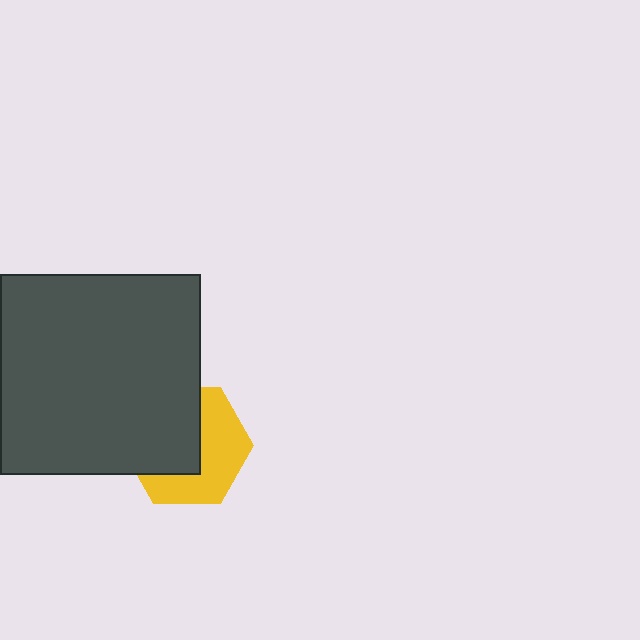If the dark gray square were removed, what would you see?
You would see the complete yellow hexagon.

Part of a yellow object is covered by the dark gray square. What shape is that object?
It is a hexagon.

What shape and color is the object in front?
The object in front is a dark gray square.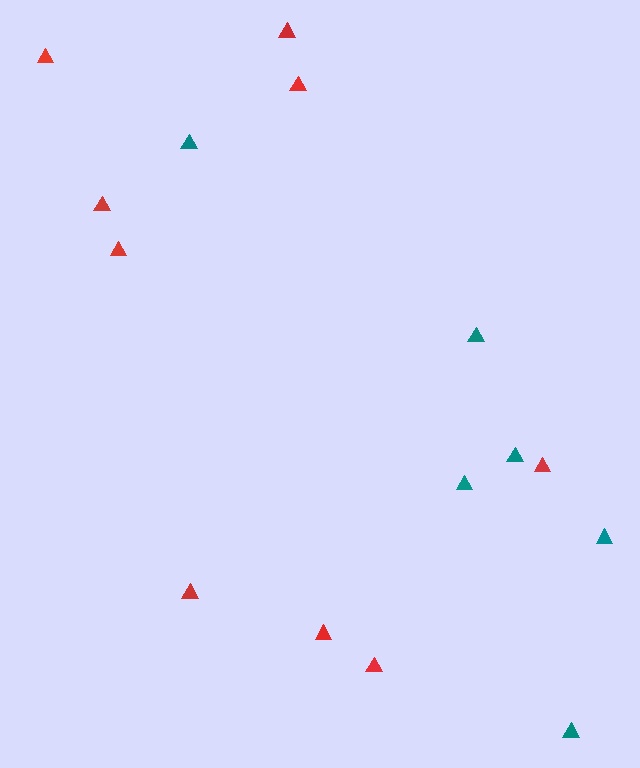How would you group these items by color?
There are 2 groups: one group of teal triangles (6) and one group of red triangles (9).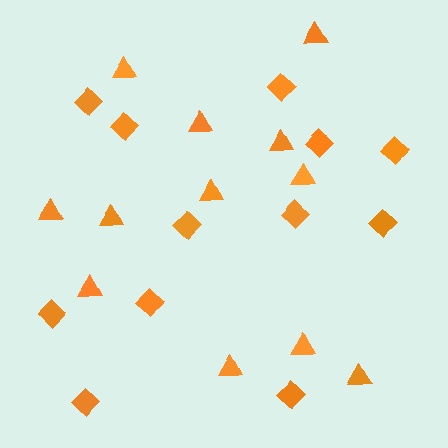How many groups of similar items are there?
There are 2 groups: one group of diamonds (12) and one group of triangles (12).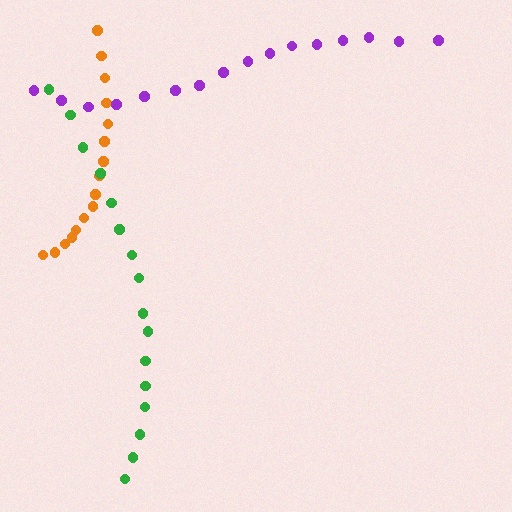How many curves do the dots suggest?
There are 3 distinct paths.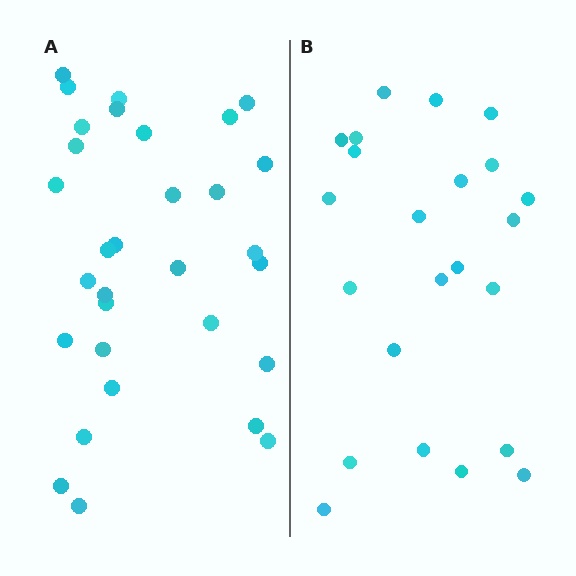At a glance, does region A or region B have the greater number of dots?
Region A (the left region) has more dots.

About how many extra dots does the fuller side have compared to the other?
Region A has roughly 8 or so more dots than region B.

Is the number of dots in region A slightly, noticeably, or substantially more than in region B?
Region A has noticeably more, but not dramatically so. The ratio is roughly 1.3 to 1.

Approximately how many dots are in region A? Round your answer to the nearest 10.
About 30 dots. (The exact count is 31, which rounds to 30.)